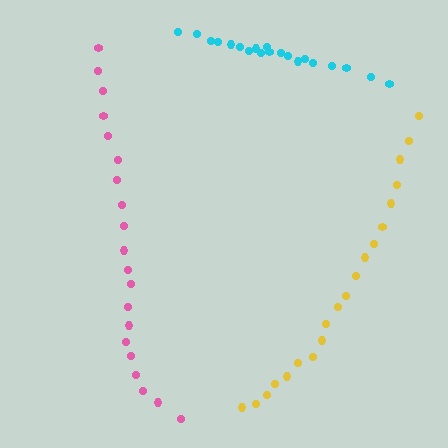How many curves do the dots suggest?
There are 3 distinct paths.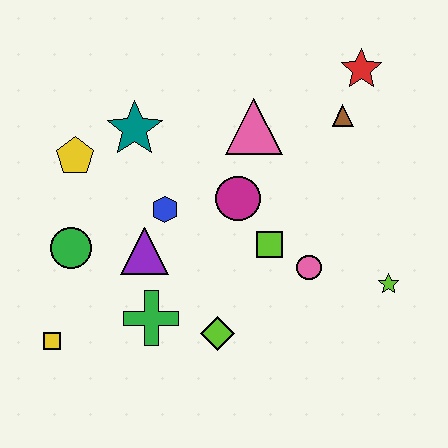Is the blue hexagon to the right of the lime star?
No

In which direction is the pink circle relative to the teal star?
The pink circle is to the right of the teal star.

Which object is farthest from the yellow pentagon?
The lime star is farthest from the yellow pentagon.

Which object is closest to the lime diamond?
The green cross is closest to the lime diamond.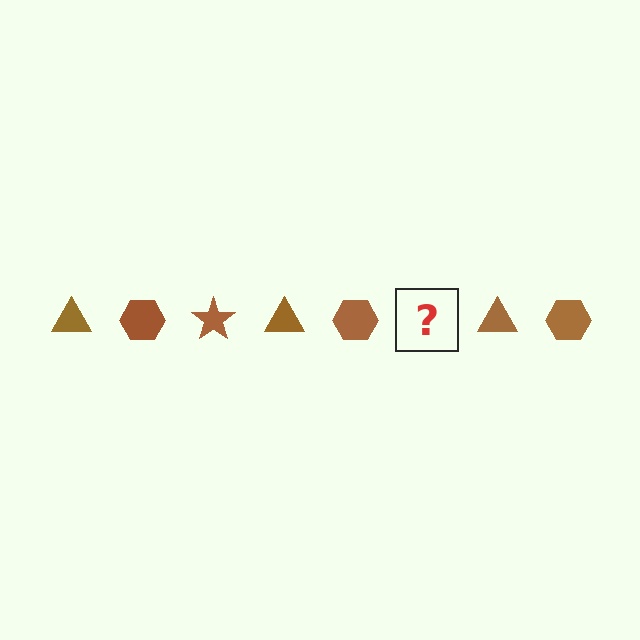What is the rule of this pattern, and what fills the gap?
The rule is that the pattern cycles through triangle, hexagon, star shapes in brown. The gap should be filled with a brown star.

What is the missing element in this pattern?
The missing element is a brown star.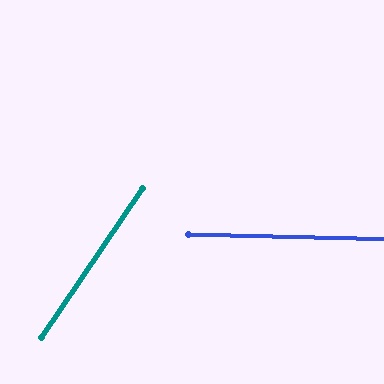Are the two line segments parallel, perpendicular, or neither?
Neither parallel nor perpendicular — they differ by about 57°.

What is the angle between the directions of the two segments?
Approximately 57 degrees.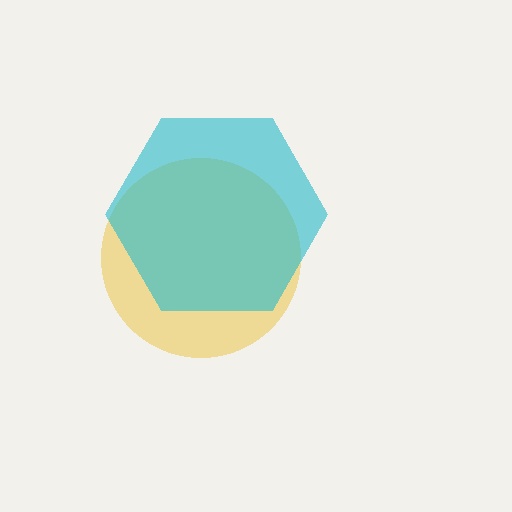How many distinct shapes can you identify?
There are 2 distinct shapes: a yellow circle, a cyan hexagon.